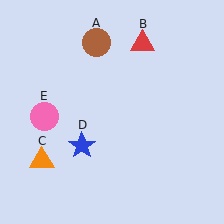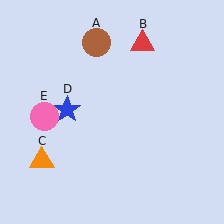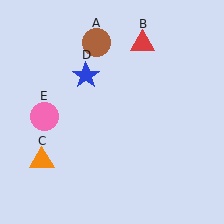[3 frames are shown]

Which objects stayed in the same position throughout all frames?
Brown circle (object A) and red triangle (object B) and orange triangle (object C) and pink circle (object E) remained stationary.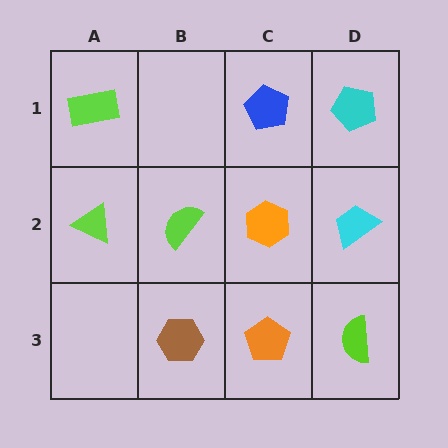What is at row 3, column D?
A lime semicircle.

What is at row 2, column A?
A lime triangle.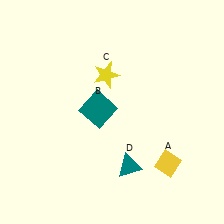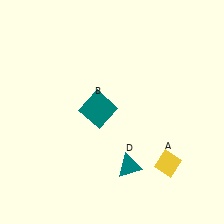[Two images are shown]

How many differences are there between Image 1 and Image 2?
There is 1 difference between the two images.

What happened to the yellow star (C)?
The yellow star (C) was removed in Image 2. It was in the top-left area of Image 1.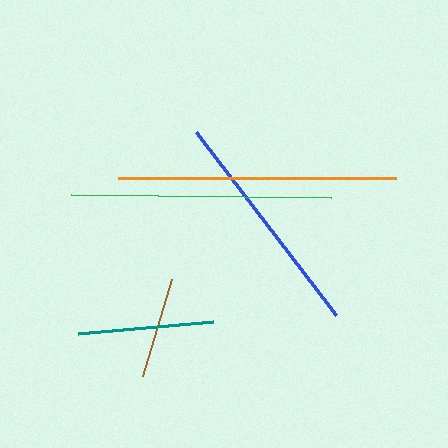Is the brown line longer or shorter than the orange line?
The orange line is longer than the brown line.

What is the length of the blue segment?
The blue segment is approximately 230 pixels long.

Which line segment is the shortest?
The brown line is the shortest at approximately 101 pixels.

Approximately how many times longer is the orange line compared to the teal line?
The orange line is approximately 2.0 times the length of the teal line.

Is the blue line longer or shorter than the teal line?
The blue line is longer than the teal line.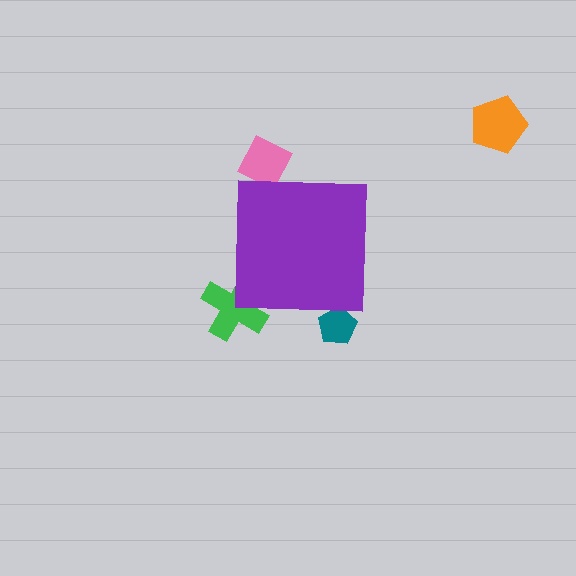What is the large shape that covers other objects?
A purple square.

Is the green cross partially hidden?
Yes, the green cross is partially hidden behind the purple square.